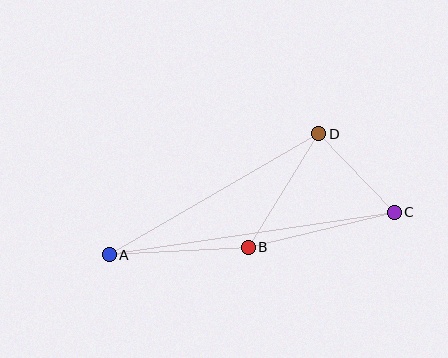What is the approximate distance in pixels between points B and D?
The distance between B and D is approximately 134 pixels.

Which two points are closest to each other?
Points C and D are closest to each other.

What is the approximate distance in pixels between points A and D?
The distance between A and D is approximately 242 pixels.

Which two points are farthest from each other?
Points A and C are farthest from each other.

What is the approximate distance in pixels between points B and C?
The distance between B and C is approximately 150 pixels.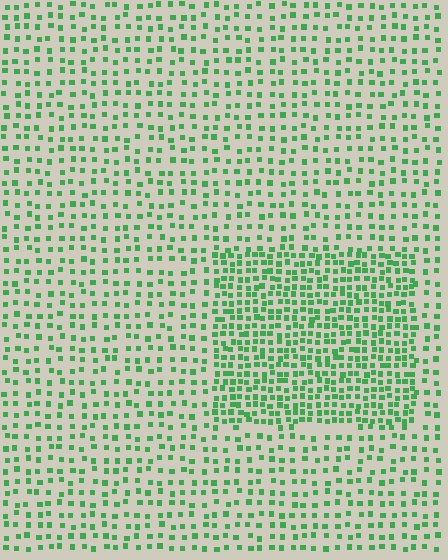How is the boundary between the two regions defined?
The boundary is defined by a change in element density (approximately 2.0x ratio). All elements are the same color, size, and shape.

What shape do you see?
I see a rectangle.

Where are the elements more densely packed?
The elements are more densely packed inside the rectangle boundary.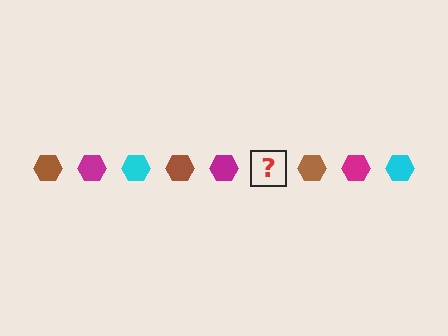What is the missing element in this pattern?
The missing element is a cyan hexagon.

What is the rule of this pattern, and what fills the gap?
The rule is that the pattern cycles through brown, magenta, cyan hexagons. The gap should be filled with a cyan hexagon.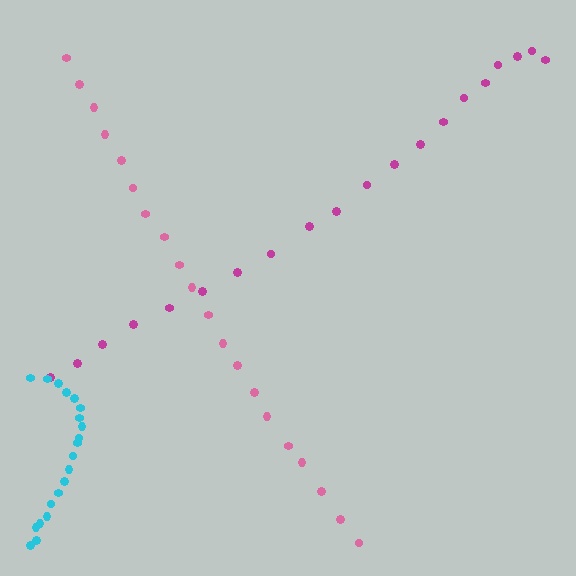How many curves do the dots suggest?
There are 3 distinct paths.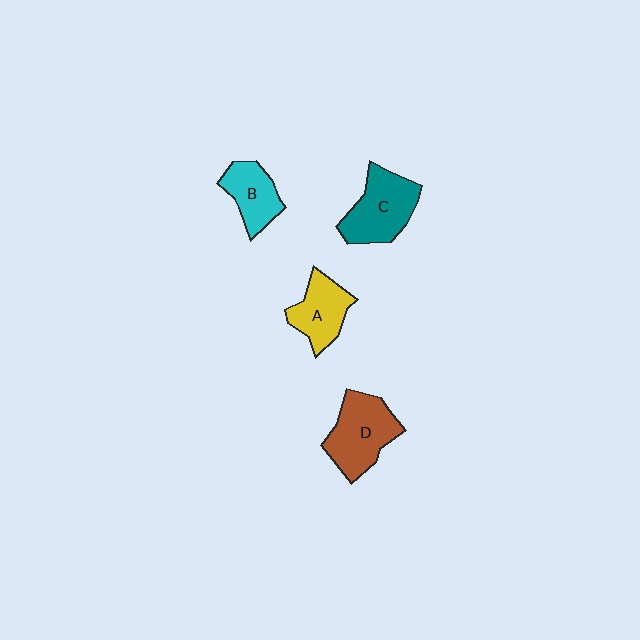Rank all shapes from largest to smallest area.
From largest to smallest: D (brown), C (teal), A (yellow), B (cyan).